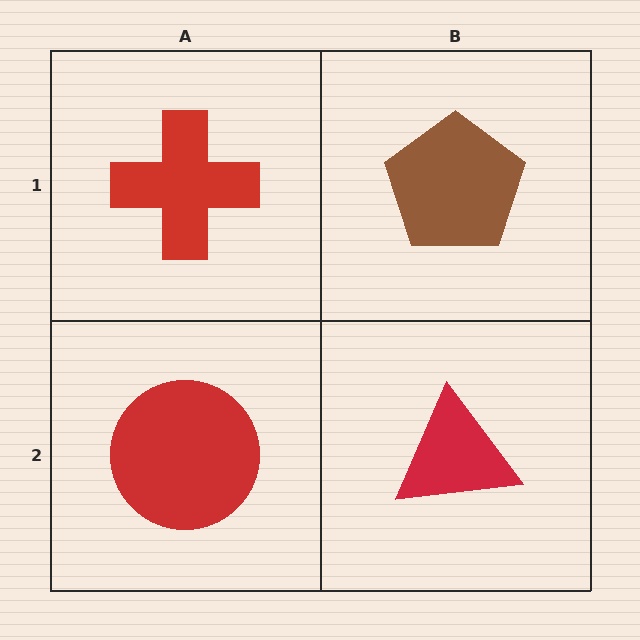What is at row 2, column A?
A red circle.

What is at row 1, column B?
A brown pentagon.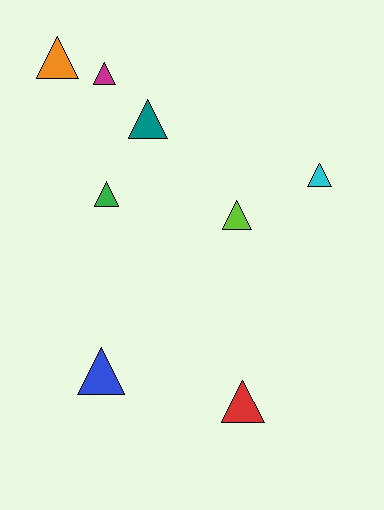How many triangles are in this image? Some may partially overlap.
There are 8 triangles.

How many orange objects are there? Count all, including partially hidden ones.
There is 1 orange object.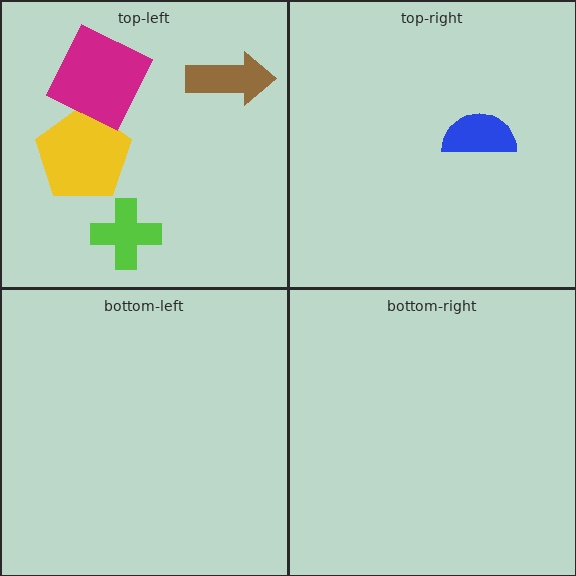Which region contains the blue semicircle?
The top-right region.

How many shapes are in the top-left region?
4.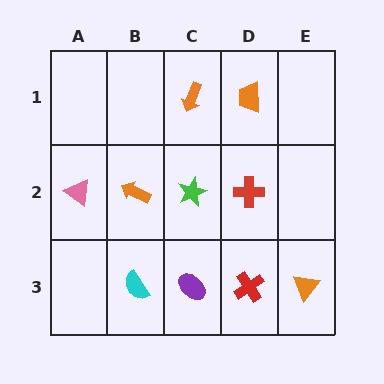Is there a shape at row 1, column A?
No, that cell is empty.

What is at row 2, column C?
A green star.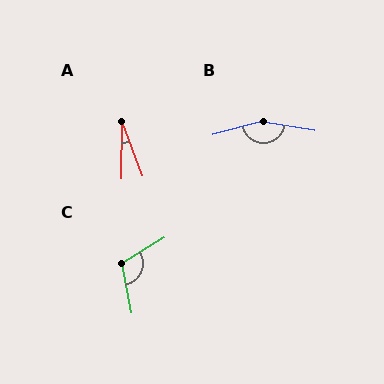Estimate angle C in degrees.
Approximately 111 degrees.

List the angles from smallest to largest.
A (21°), C (111°), B (156°).